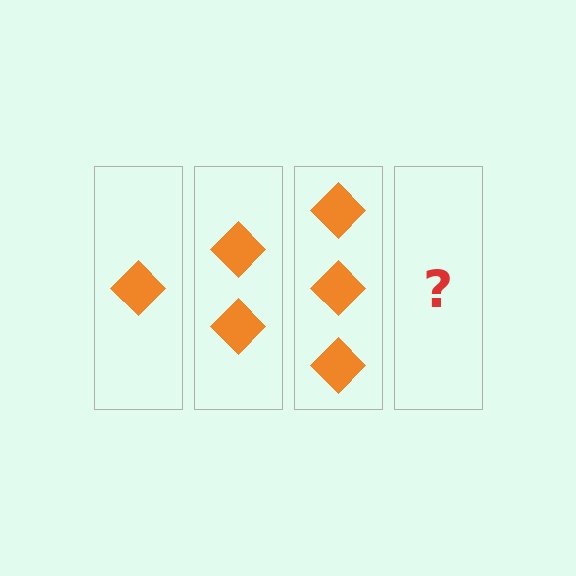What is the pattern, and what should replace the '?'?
The pattern is that each step adds one more diamond. The '?' should be 4 diamonds.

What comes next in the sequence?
The next element should be 4 diamonds.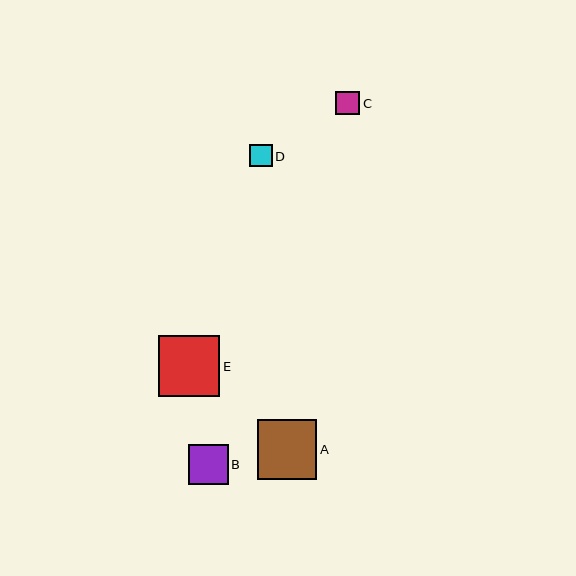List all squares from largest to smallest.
From largest to smallest: E, A, B, C, D.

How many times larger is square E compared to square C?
Square E is approximately 2.6 times the size of square C.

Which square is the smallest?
Square D is the smallest with a size of approximately 23 pixels.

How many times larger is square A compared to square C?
Square A is approximately 2.5 times the size of square C.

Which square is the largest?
Square E is the largest with a size of approximately 61 pixels.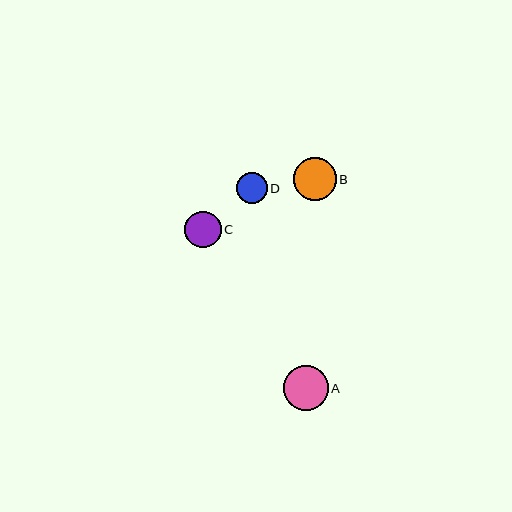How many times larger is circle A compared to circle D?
Circle A is approximately 1.5 times the size of circle D.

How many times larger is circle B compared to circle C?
Circle B is approximately 1.2 times the size of circle C.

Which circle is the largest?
Circle A is the largest with a size of approximately 45 pixels.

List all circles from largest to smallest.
From largest to smallest: A, B, C, D.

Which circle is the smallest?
Circle D is the smallest with a size of approximately 30 pixels.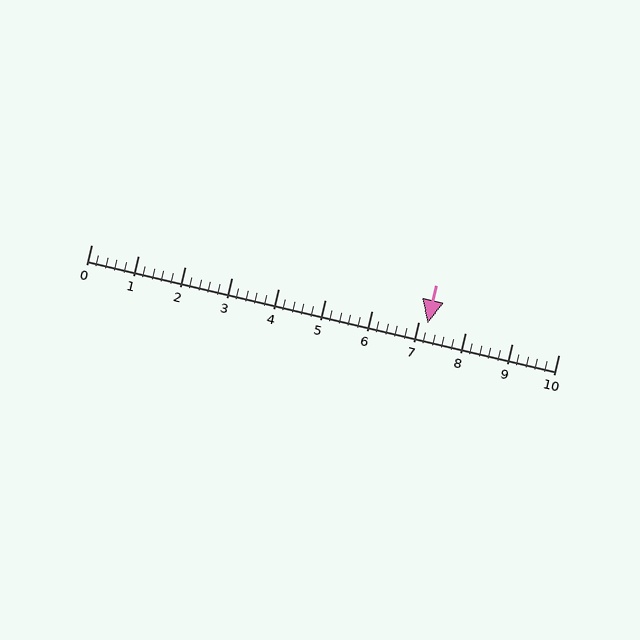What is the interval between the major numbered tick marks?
The major tick marks are spaced 1 units apart.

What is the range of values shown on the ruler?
The ruler shows values from 0 to 10.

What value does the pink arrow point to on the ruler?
The pink arrow points to approximately 7.2.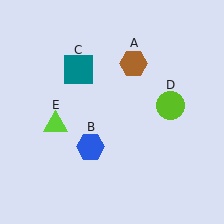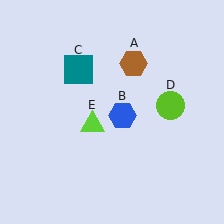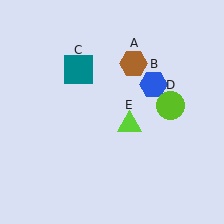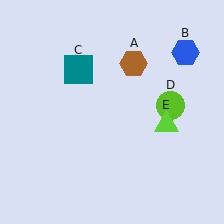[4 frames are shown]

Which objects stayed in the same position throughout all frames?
Brown hexagon (object A) and teal square (object C) and lime circle (object D) remained stationary.